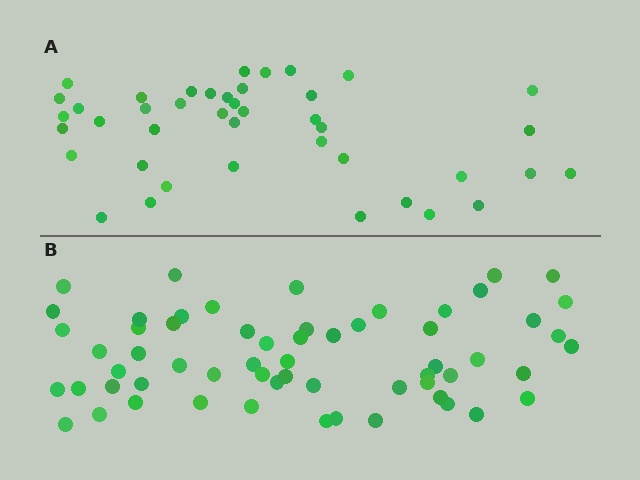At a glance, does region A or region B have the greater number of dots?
Region B (the bottom region) has more dots.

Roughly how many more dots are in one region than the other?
Region B has approximately 20 more dots than region A.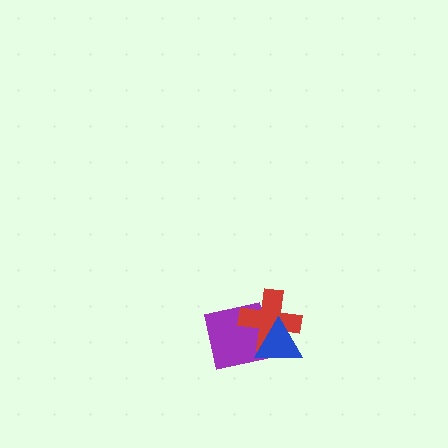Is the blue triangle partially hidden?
No, no other shape covers it.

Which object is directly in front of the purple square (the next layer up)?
The red cross is directly in front of the purple square.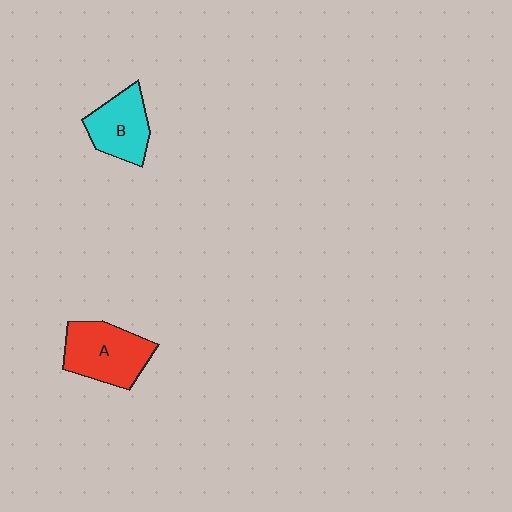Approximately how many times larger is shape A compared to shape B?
Approximately 1.3 times.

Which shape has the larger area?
Shape A (red).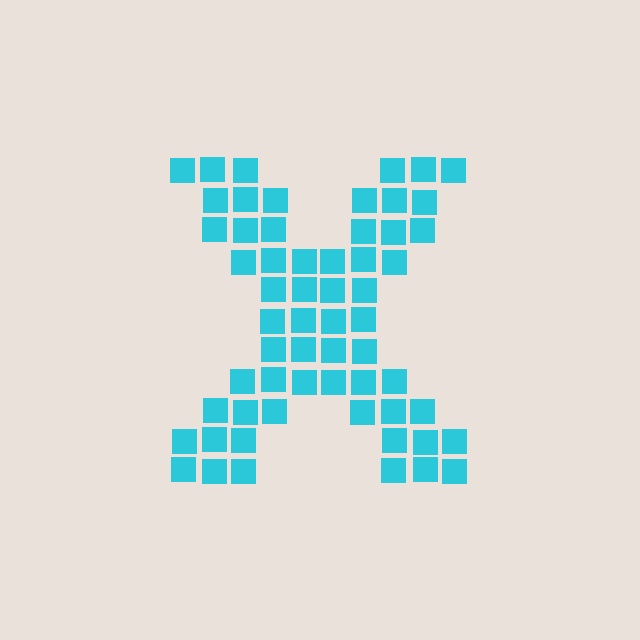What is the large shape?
The large shape is the letter X.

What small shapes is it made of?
It is made of small squares.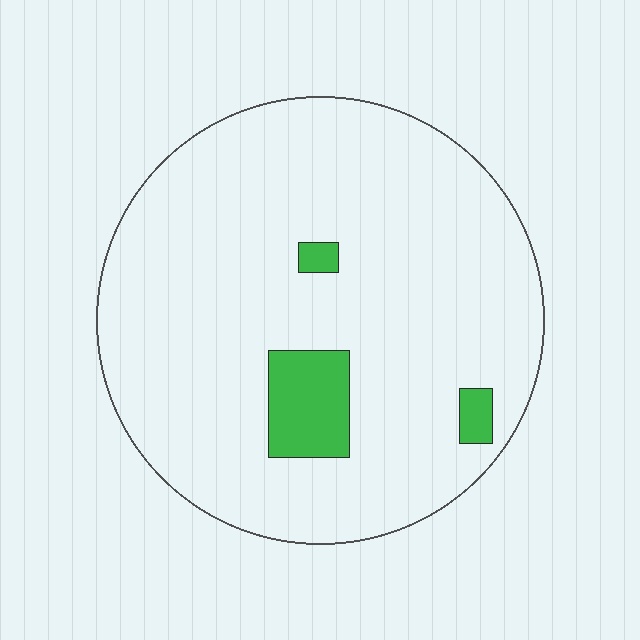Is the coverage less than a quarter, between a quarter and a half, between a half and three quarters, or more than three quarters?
Less than a quarter.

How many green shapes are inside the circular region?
3.